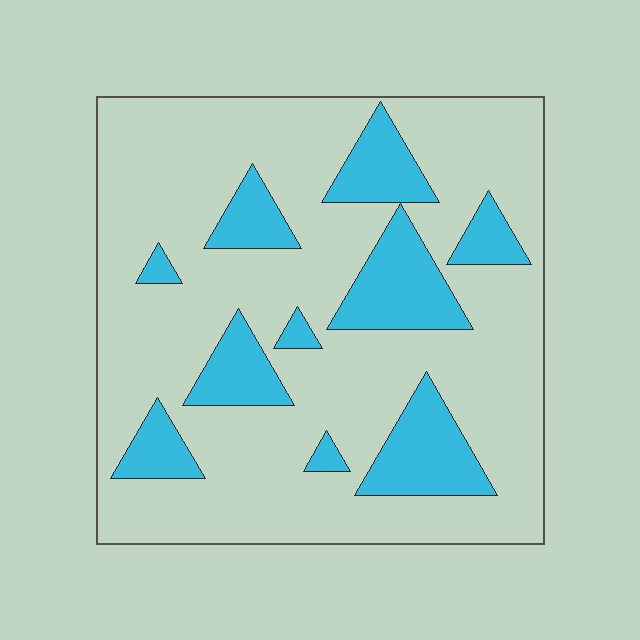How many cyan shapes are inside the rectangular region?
10.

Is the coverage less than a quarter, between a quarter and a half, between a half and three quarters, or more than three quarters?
Less than a quarter.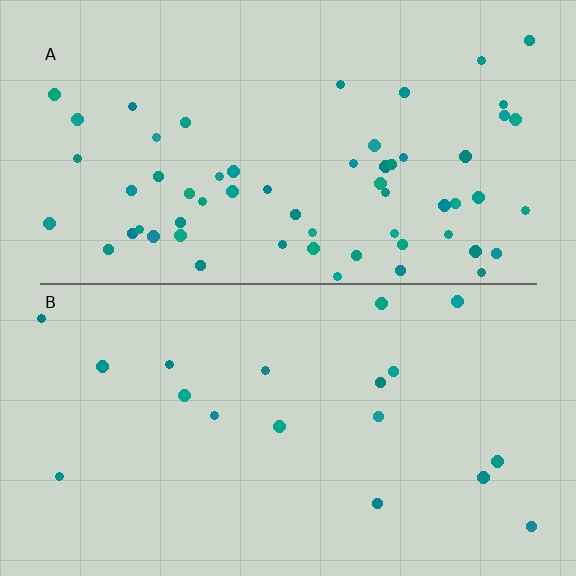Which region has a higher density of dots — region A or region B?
A (the top).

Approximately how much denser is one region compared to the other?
Approximately 3.3× — region A over region B.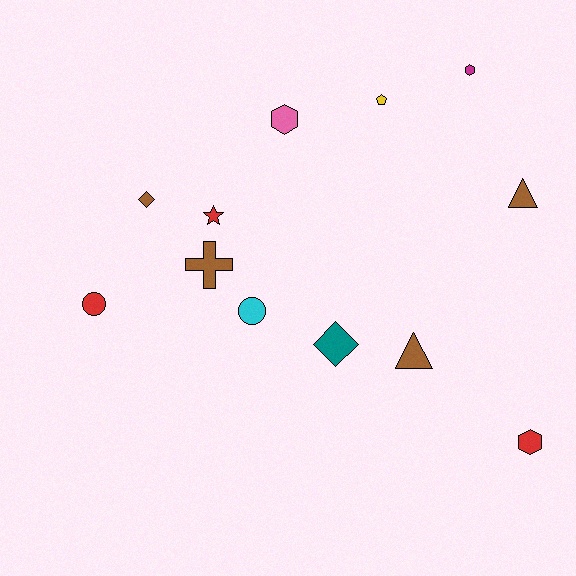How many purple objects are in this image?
There are no purple objects.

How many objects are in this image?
There are 12 objects.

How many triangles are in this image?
There are 2 triangles.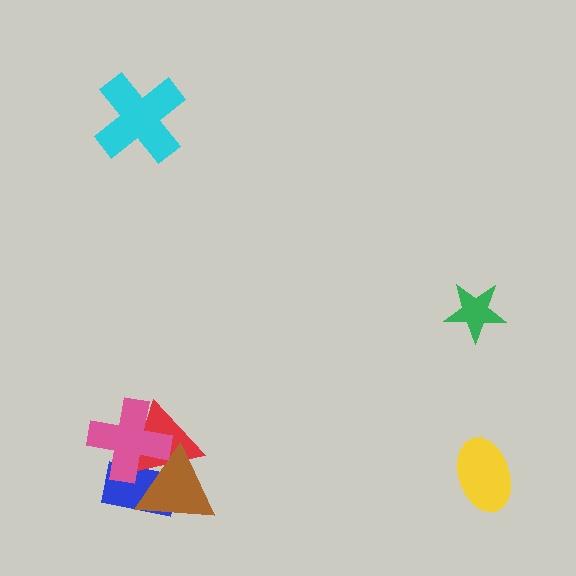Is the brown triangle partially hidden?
Yes, it is partially covered by another shape.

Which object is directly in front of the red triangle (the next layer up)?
The brown triangle is directly in front of the red triangle.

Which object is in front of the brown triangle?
The pink cross is in front of the brown triangle.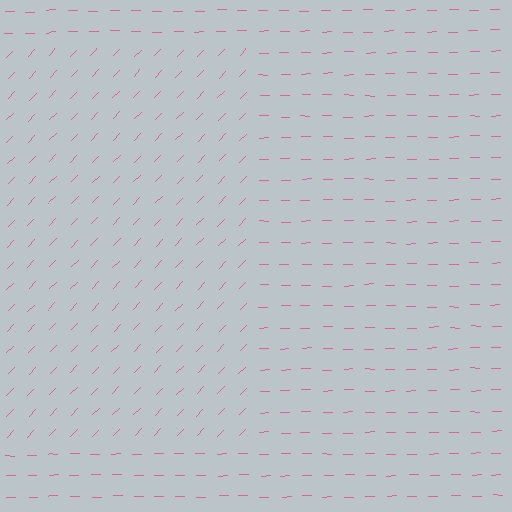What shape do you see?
I see a rectangle.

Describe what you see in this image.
The image is filled with small pink line segments. A rectangle region in the image has lines oriented differently from the surrounding lines, creating a visible texture boundary.